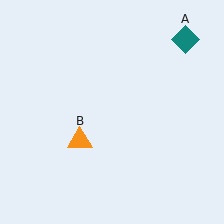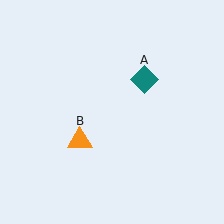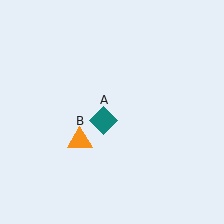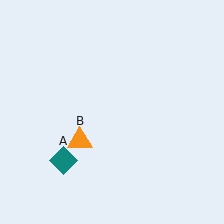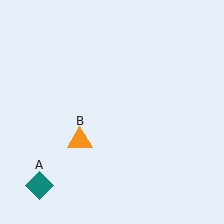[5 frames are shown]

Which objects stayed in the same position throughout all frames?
Orange triangle (object B) remained stationary.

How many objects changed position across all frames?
1 object changed position: teal diamond (object A).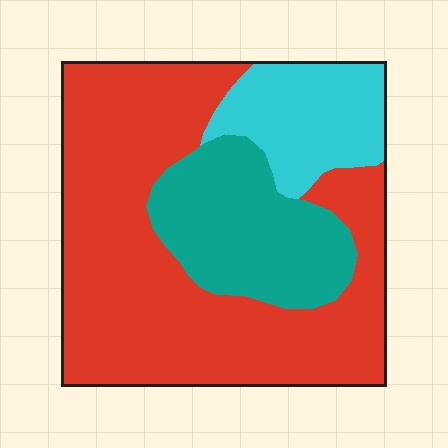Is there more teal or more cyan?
Teal.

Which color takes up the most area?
Red, at roughly 60%.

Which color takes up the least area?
Cyan, at roughly 15%.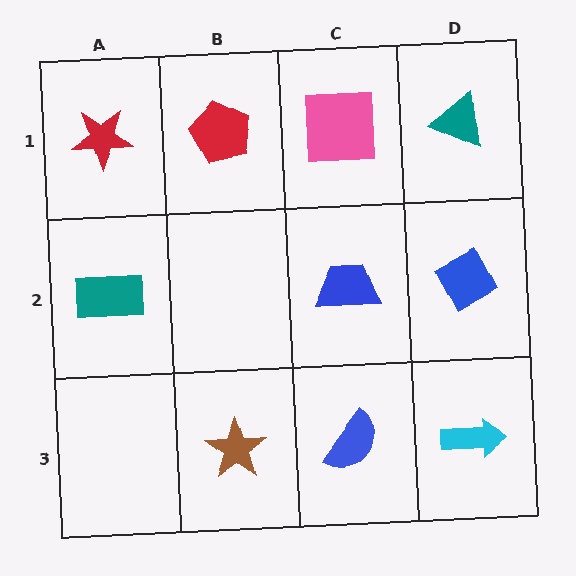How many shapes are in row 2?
3 shapes.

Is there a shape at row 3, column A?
No, that cell is empty.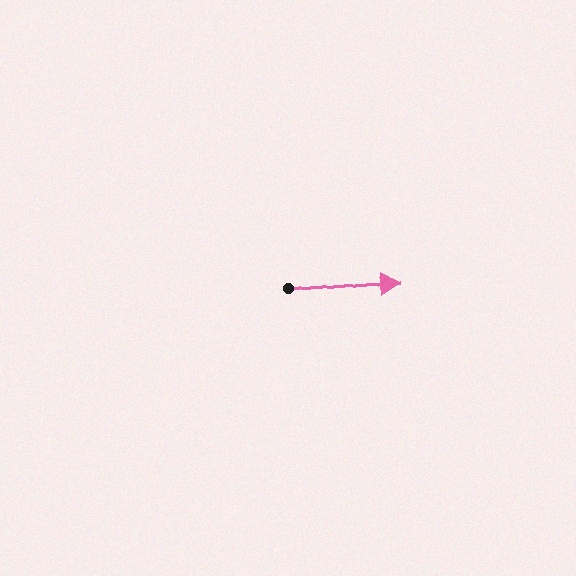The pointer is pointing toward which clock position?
Roughly 3 o'clock.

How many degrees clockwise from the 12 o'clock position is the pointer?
Approximately 85 degrees.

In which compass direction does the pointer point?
East.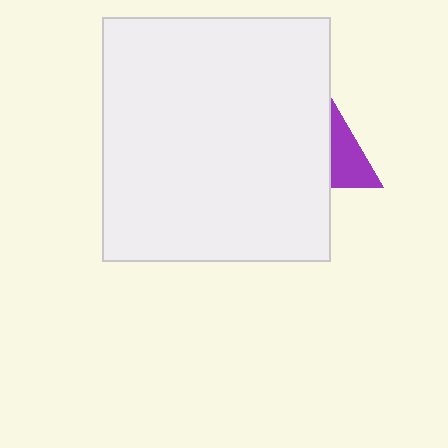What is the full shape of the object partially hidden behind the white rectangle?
The partially hidden object is a purple triangle.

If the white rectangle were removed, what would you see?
You would see the complete purple triangle.